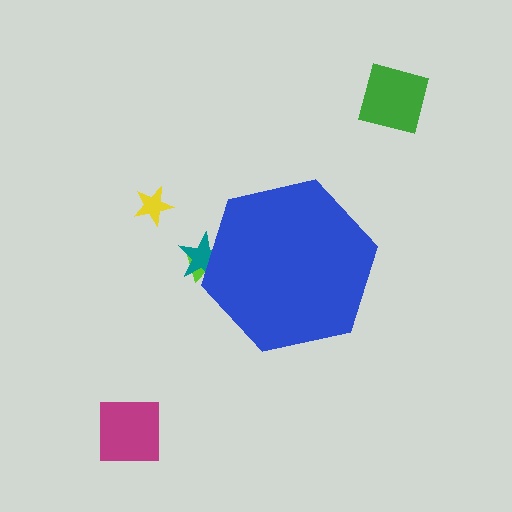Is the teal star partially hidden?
Yes, the teal star is partially hidden behind the blue hexagon.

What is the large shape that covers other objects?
A blue hexagon.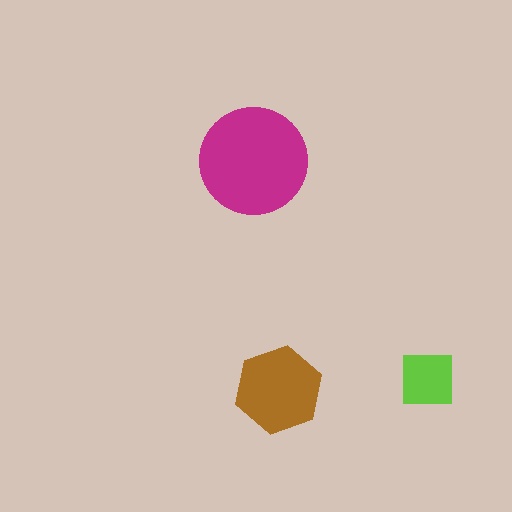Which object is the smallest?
The lime square.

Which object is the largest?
The magenta circle.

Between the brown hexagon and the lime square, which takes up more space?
The brown hexagon.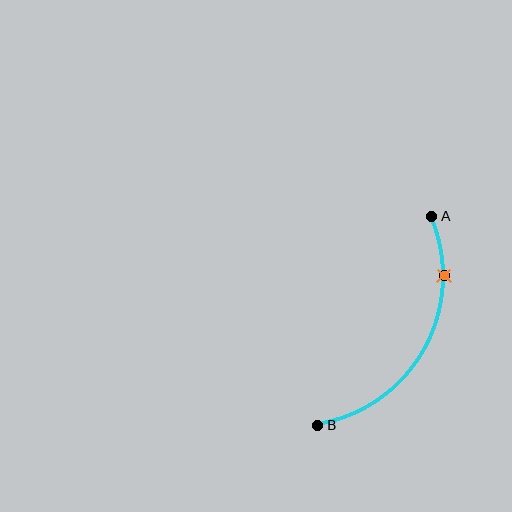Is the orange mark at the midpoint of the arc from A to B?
No. The orange mark lies on the arc but is closer to endpoint A. The arc midpoint would be at the point on the curve equidistant along the arc from both A and B.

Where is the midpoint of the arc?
The arc midpoint is the point on the curve farthest from the straight line joining A and B. It sits to the right of that line.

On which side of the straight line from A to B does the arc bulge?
The arc bulges to the right of the straight line connecting A and B.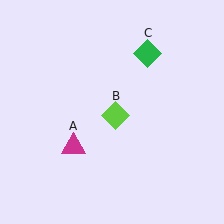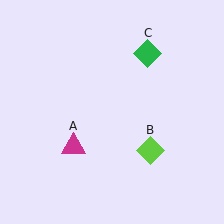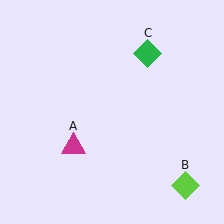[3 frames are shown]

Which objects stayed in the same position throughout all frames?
Magenta triangle (object A) and green diamond (object C) remained stationary.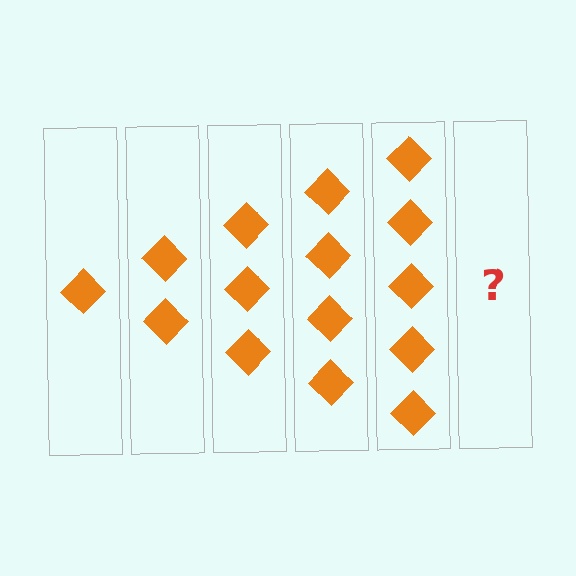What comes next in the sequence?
The next element should be 6 diamonds.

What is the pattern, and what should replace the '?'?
The pattern is that each step adds one more diamond. The '?' should be 6 diamonds.